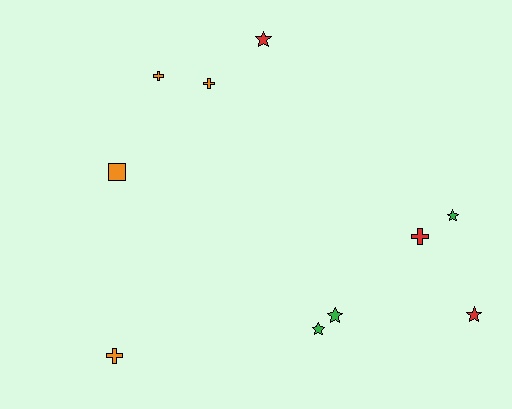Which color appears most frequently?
Orange, with 4 objects.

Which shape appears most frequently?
Star, with 5 objects.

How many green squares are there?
There are no green squares.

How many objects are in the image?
There are 10 objects.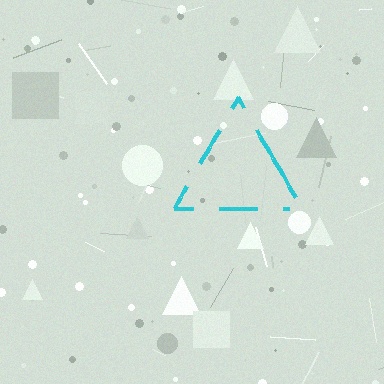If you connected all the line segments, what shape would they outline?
They would outline a triangle.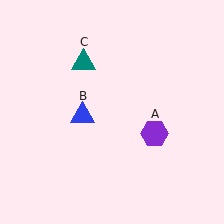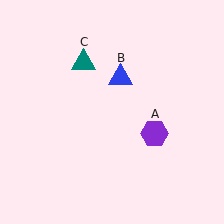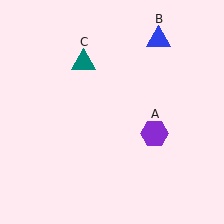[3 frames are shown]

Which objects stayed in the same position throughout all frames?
Purple hexagon (object A) and teal triangle (object C) remained stationary.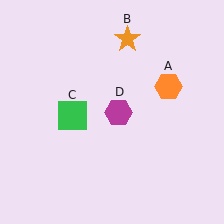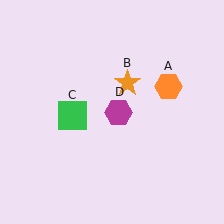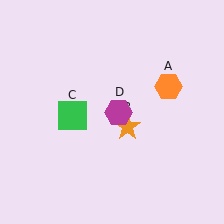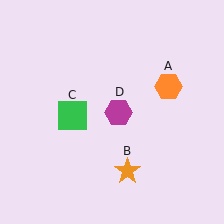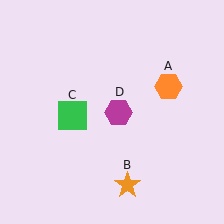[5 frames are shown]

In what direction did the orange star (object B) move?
The orange star (object B) moved down.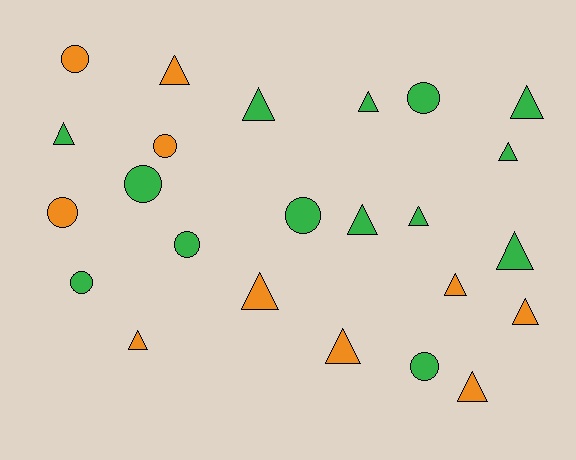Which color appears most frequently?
Green, with 14 objects.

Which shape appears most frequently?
Triangle, with 15 objects.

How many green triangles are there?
There are 8 green triangles.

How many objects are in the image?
There are 24 objects.